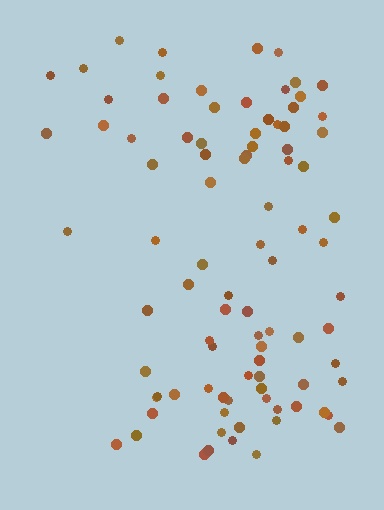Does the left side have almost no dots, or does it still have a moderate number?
Still a moderate number, just noticeably fewer than the right.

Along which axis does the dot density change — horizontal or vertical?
Horizontal.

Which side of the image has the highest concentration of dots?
The right.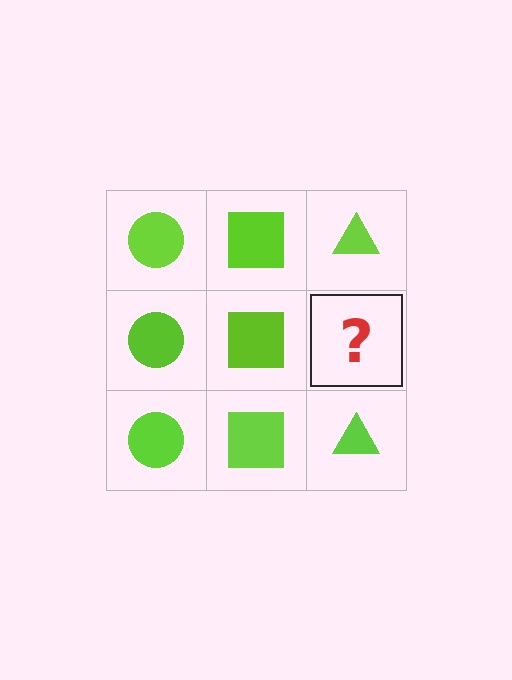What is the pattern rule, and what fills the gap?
The rule is that each column has a consistent shape. The gap should be filled with a lime triangle.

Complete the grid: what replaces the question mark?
The question mark should be replaced with a lime triangle.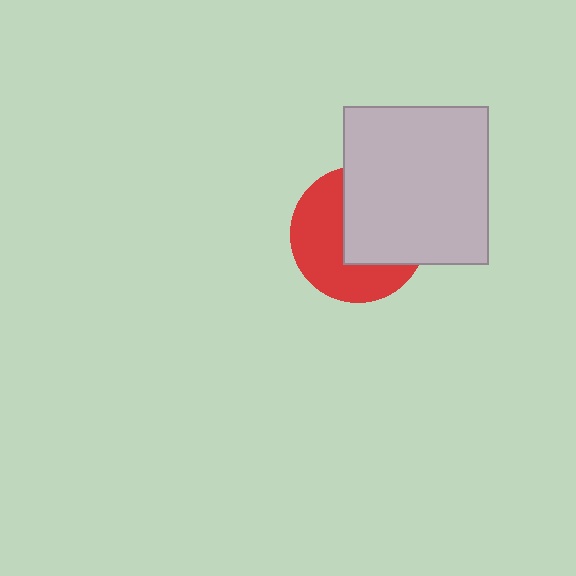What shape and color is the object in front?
The object in front is a light gray rectangle.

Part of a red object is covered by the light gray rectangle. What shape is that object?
It is a circle.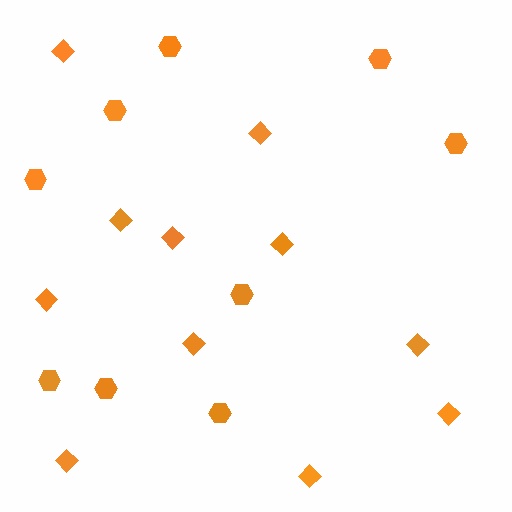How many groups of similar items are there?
There are 2 groups: one group of diamonds (11) and one group of hexagons (9).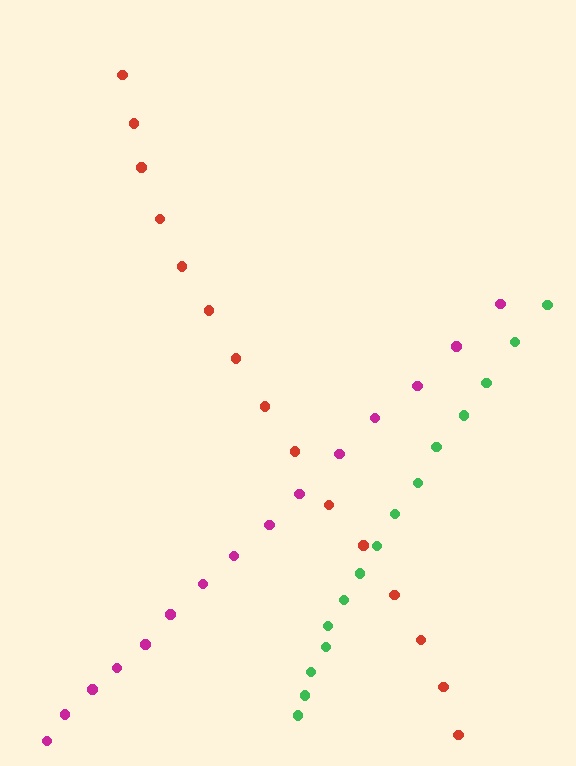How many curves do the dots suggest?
There are 3 distinct paths.